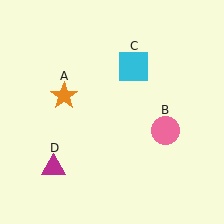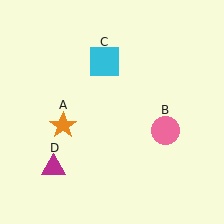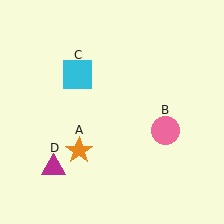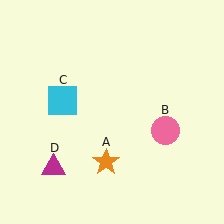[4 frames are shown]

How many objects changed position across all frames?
2 objects changed position: orange star (object A), cyan square (object C).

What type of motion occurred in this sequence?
The orange star (object A), cyan square (object C) rotated counterclockwise around the center of the scene.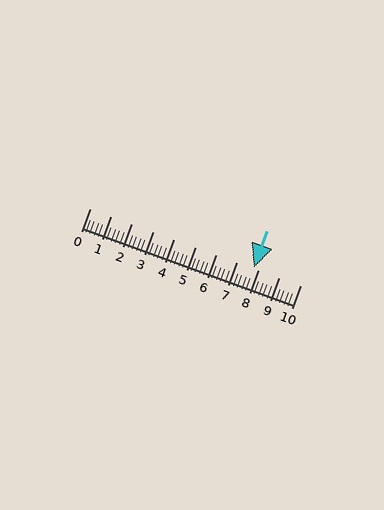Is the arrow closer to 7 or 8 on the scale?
The arrow is closer to 8.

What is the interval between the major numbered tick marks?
The major tick marks are spaced 1 units apart.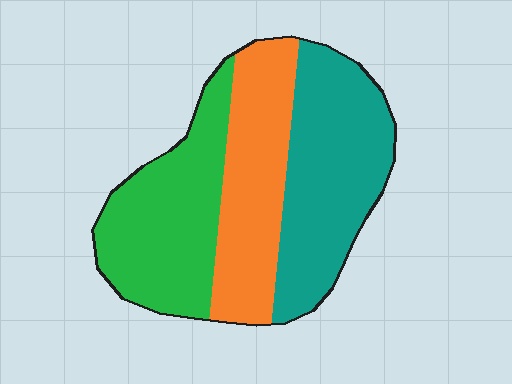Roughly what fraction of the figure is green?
Green takes up between a third and a half of the figure.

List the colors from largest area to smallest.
From largest to smallest: teal, green, orange.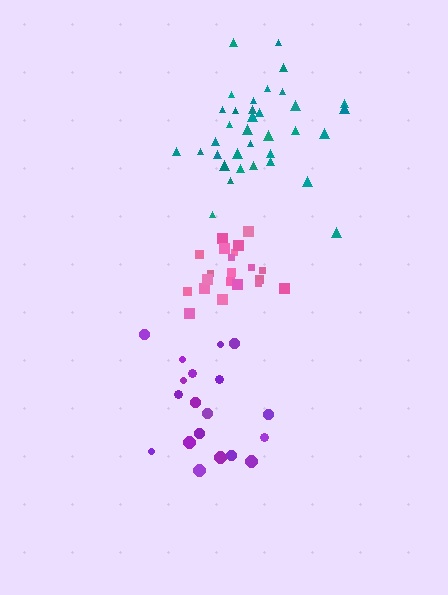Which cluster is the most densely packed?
Pink.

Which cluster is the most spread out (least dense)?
Purple.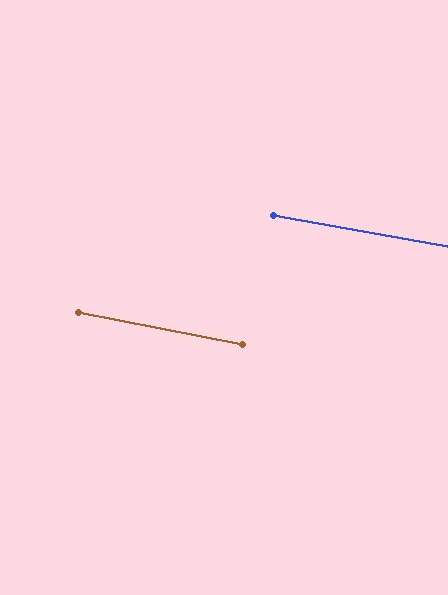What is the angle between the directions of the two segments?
Approximately 1 degree.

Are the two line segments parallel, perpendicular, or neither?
Parallel — their directions differ by only 0.8°.